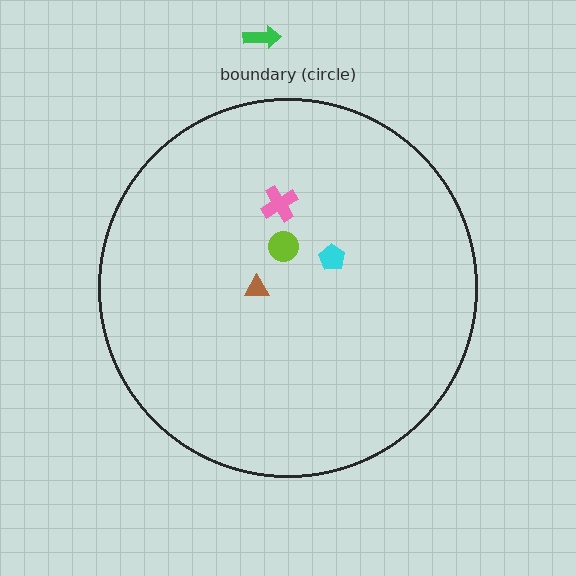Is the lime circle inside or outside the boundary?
Inside.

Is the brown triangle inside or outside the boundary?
Inside.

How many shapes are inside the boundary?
4 inside, 1 outside.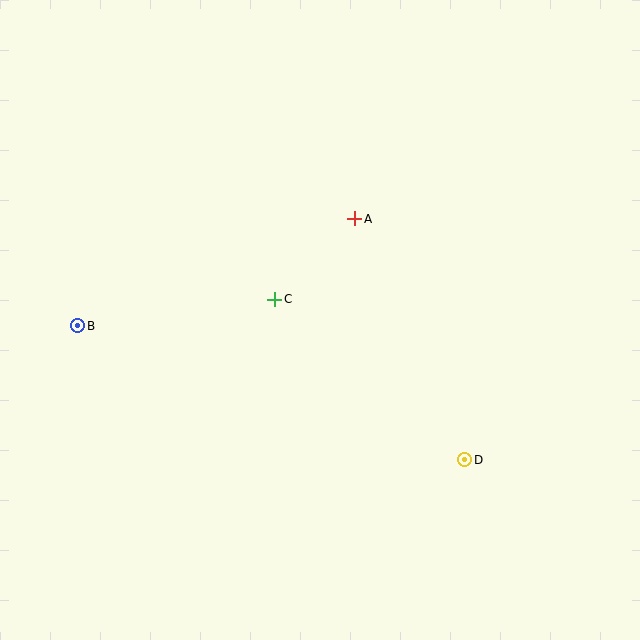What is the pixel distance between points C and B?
The distance between C and B is 199 pixels.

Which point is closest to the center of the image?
Point C at (275, 299) is closest to the center.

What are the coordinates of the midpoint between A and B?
The midpoint between A and B is at (216, 272).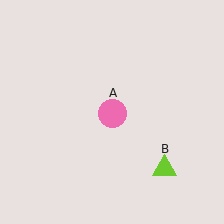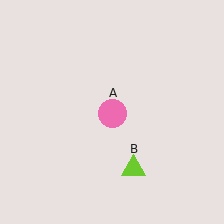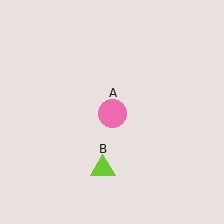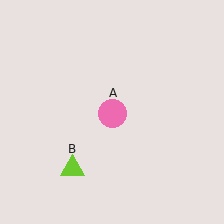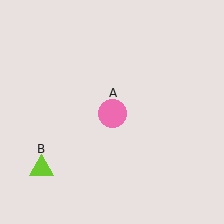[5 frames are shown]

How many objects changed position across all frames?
1 object changed position: lime triangle (object B).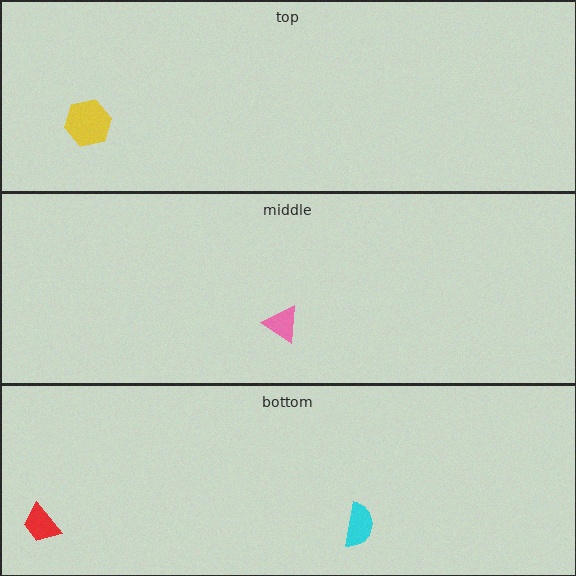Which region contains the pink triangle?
The middle region.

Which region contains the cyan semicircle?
The bottom region.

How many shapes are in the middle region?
1.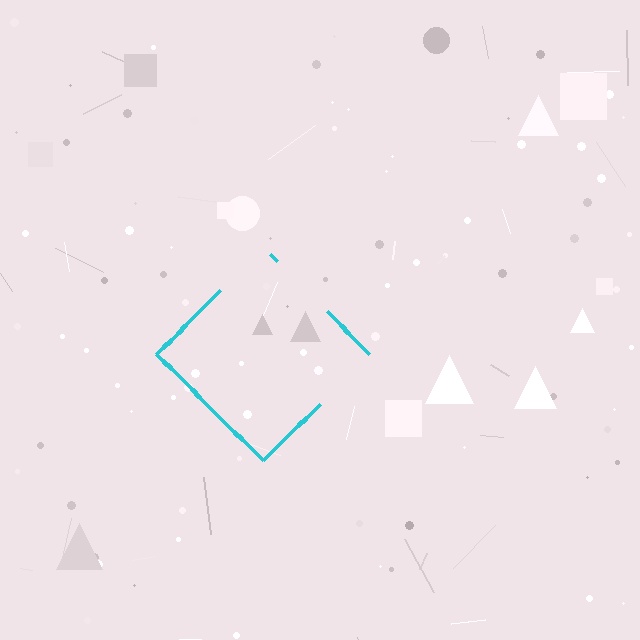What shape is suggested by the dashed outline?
The dashed outline suggests a diamond.